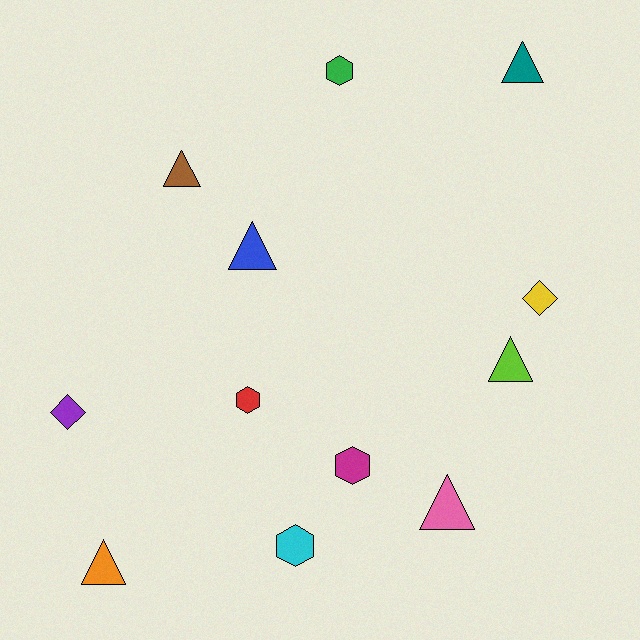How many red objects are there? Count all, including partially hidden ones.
There is 1 red object.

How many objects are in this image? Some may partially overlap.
There are 12 objects.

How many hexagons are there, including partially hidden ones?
There are 4 hexagons.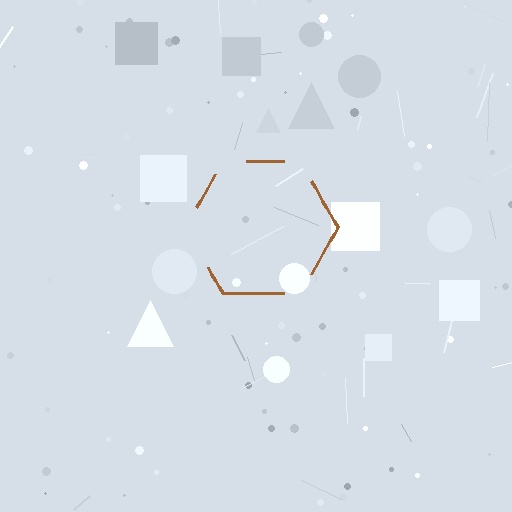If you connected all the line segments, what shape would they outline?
They would outline a hexagon.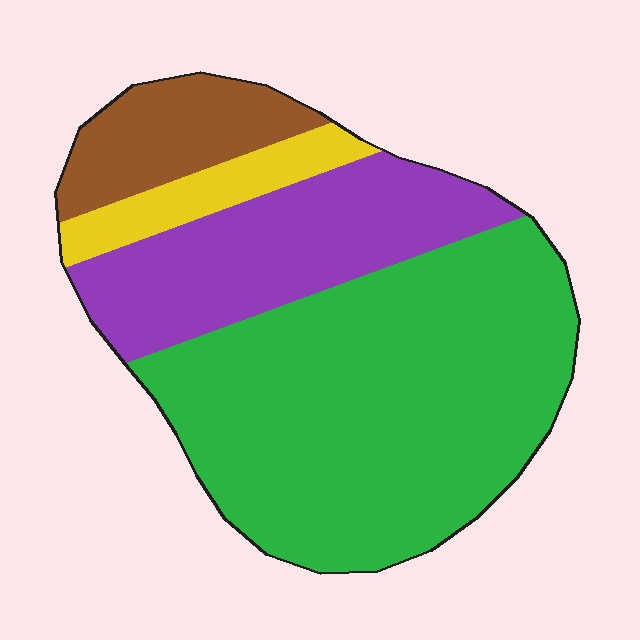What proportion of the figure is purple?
Purple takes up about one quarter (1/4) of the figure.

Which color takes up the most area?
Green, at roughly 55%.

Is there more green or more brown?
Green.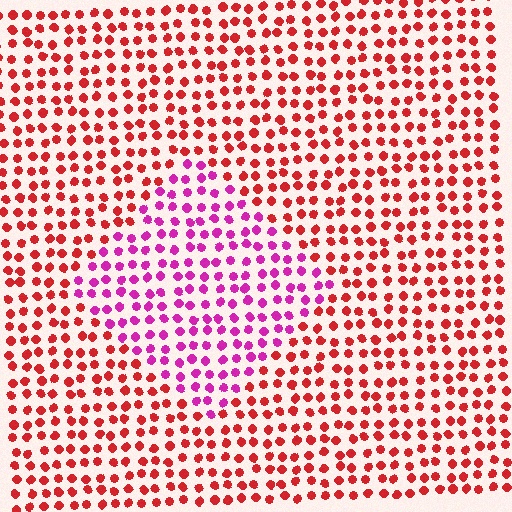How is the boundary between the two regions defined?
The boundary is defined purely by a slight shift in hue (about 46 degrees). Spacing, size, and orientation are identical on both sides.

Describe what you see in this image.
The image is filled with small red elements in a uniform arrangement. A diamond-shaped region is visible where the elements are tinted to a slightly different hue, forming a subtle color boundary.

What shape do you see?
I see a diamond.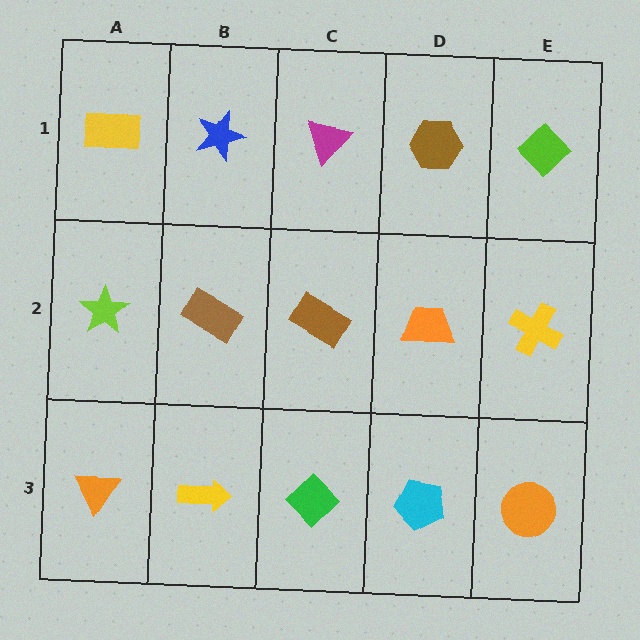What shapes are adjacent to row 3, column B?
A brown rectangle (row 2, column B), an orange triangle (row 3, column A), a green diamond (row 3, column C).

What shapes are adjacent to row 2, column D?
A brown hexagon (row 1, column D), a cyan pentagon (row 3, column D), a brown rectangle (row 2, column C), a yellow cross (row 2, column E).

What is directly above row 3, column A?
A lime star.